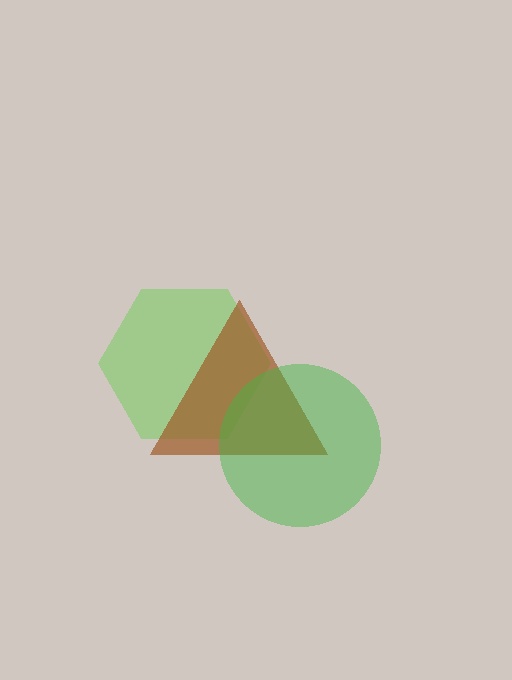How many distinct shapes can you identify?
There are 3 distinct shapes: a lime hexagon, a brown triangle, a green circle.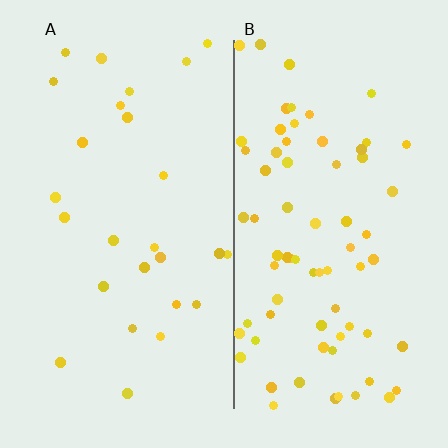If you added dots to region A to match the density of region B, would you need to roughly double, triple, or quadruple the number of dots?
Approximately triple.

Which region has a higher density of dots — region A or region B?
B (the right).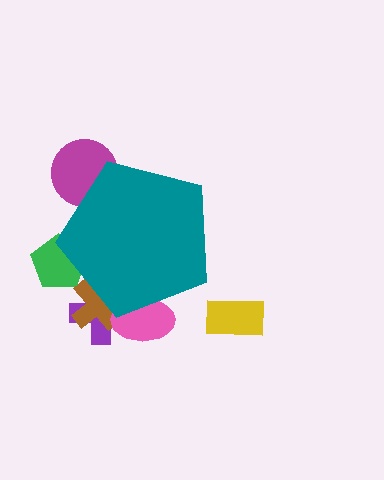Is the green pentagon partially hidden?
Yes, the green pentagon is partially hidden behind the teal pentagon.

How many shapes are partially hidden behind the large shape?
5 shapes are partially hidden.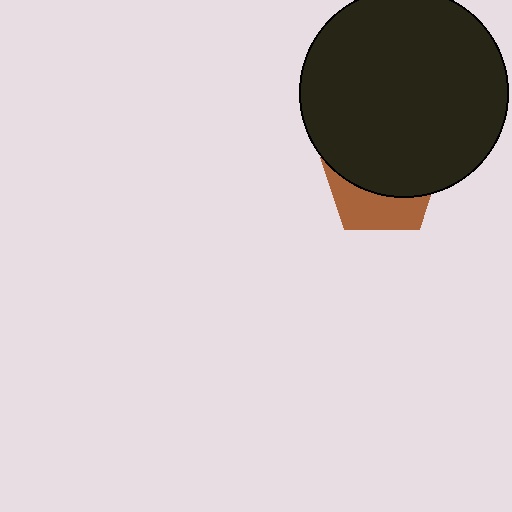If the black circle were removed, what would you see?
You would see the complete brown pentagon.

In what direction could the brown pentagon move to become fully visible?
The brown pentagon could move down. That would shift it out from behind the black circle entirely.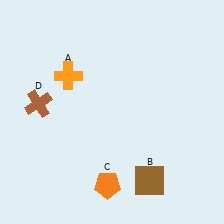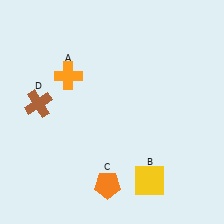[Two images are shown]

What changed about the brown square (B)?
In Image 1, B is brown. In Image 2, it changed to yellow.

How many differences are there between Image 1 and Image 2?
There is 1 difference between the two images.